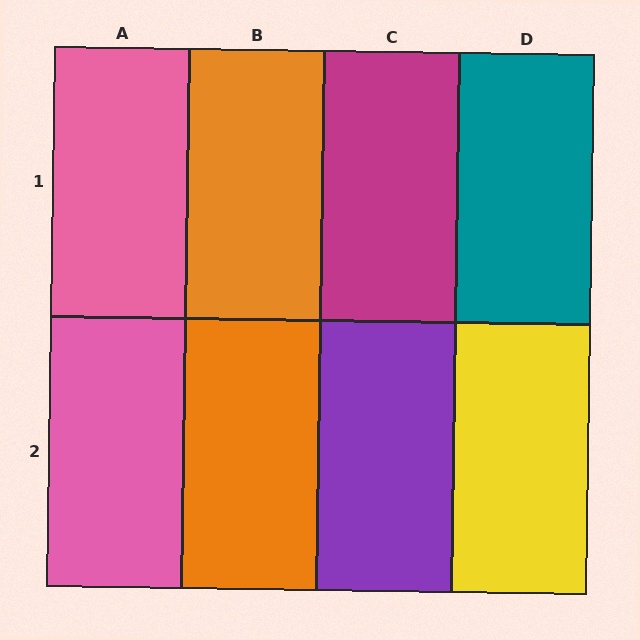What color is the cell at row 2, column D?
Yellow.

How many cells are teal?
1 cell is teal.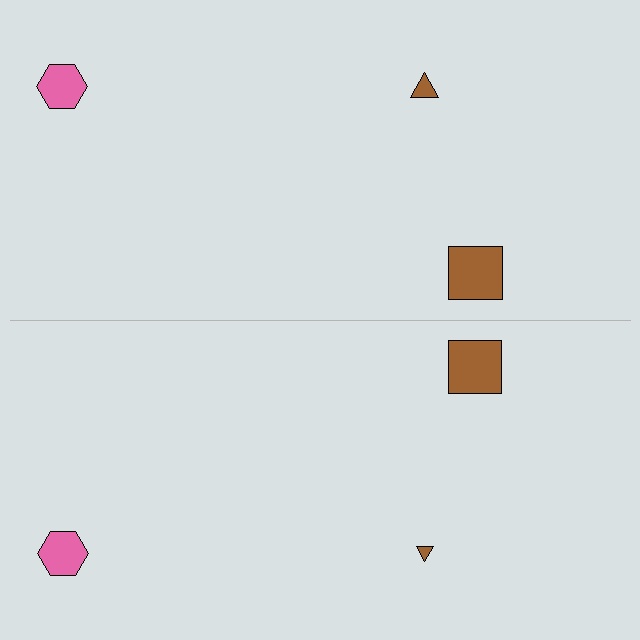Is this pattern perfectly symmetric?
No, the pattern is not perfectly symmetric. The brown triangle on the bottom side has a different size than its mirror counterpart.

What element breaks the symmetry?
The brown triangle on the bottom side has a different size than its mirror counterpart.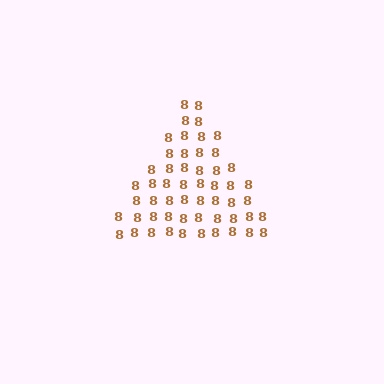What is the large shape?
The large shape is a triangle.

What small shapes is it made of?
It is made of small digit 8's.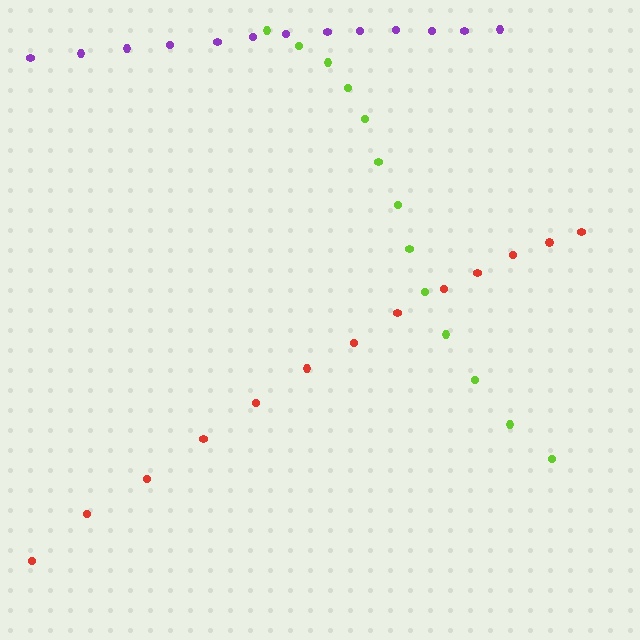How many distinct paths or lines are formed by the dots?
There are 3 distinct paths.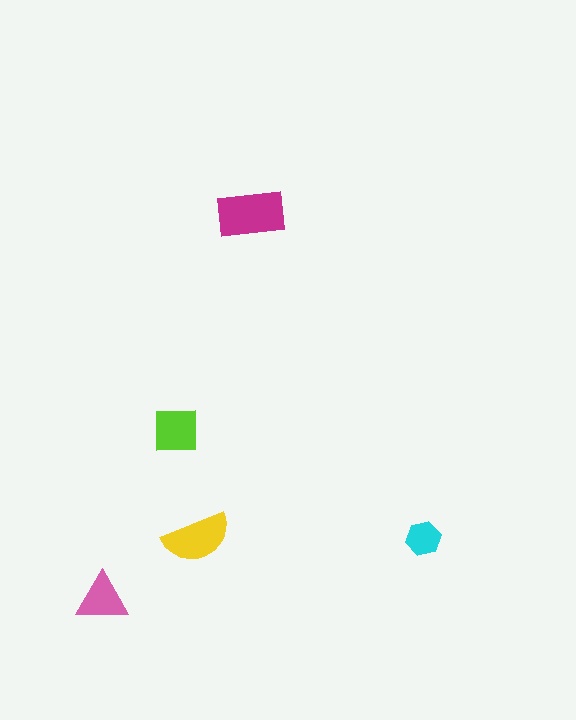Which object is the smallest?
The cyan hexagon.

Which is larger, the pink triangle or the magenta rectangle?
The magenta rectangle.